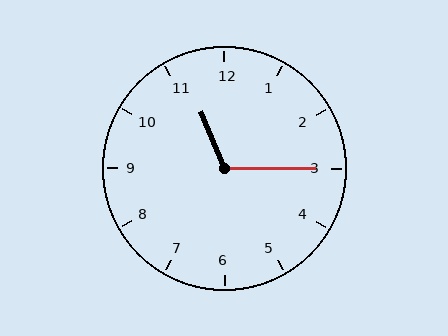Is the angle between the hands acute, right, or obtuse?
It is obtuse.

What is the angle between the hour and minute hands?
Approximately 112 degrees.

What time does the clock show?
11:15.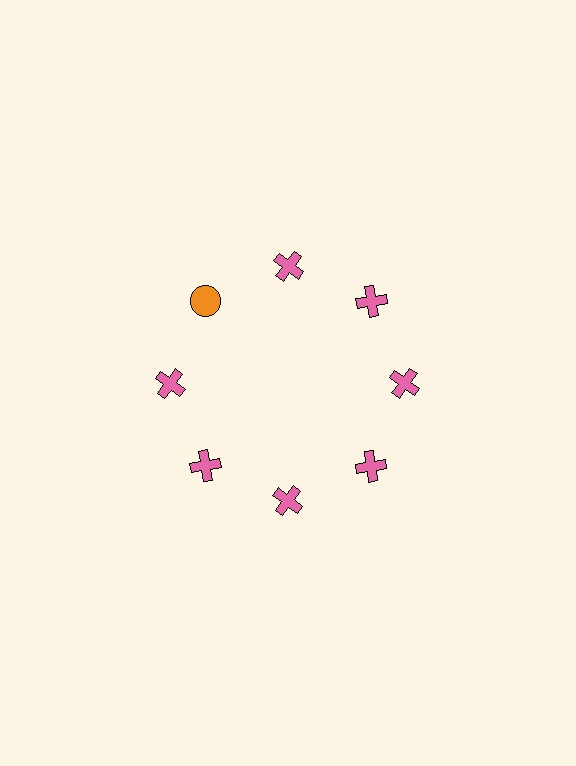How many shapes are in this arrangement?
There are 8 shapes arranged in a ring pattern.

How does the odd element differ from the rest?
It differs in both color (orange instead of pink) and shape (circle instead of cross).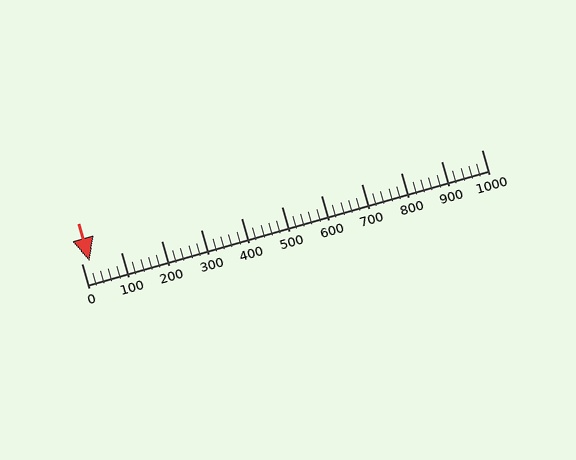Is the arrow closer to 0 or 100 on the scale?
The arrow is closer to 0.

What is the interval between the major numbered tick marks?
The major tick marks are spaced 100 units apart.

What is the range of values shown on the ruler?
The ruler shows values from 0 to 1000.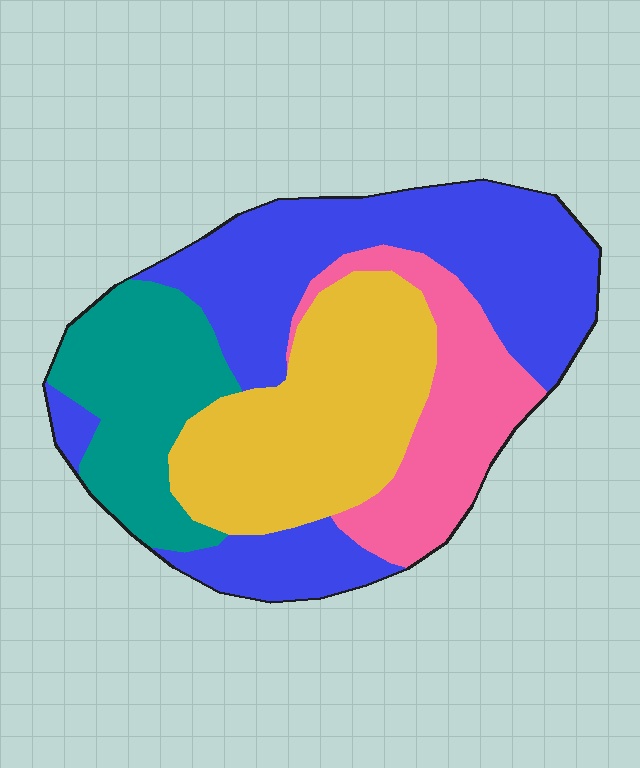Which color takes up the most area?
Blue, at roughly 40%.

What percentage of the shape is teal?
Teal takes up about one sixth (1/6) of the shape.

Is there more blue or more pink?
Blue.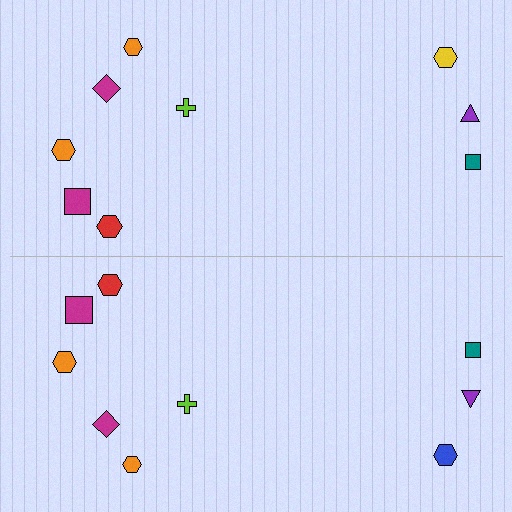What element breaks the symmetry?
The blue hexagon on the bottom side breaks the symmetry — its mirror counterpart is yellow.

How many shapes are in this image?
There are 18 shapes in this image.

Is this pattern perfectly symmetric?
No, the pattern is not perfectly symmetric. The blue hexagon on the bottom side breaks the symmetry — its mirror counterpart is yellow.